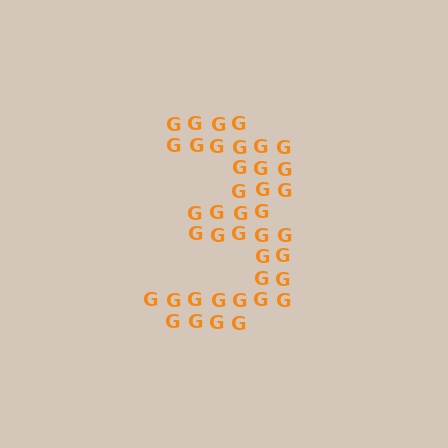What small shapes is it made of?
It is made of small letter G's.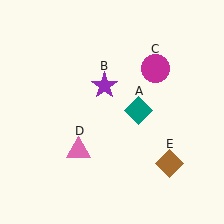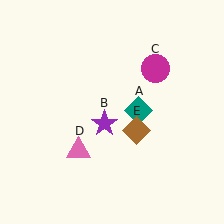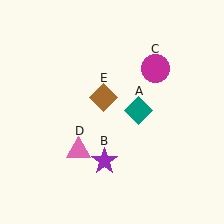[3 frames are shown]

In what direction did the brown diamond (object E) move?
The brown diamond (object E) moved up and to the left.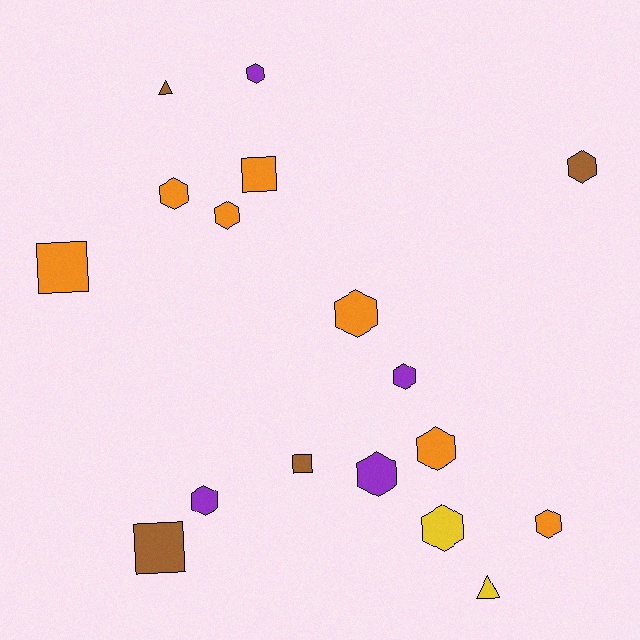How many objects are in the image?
There are 17 objects.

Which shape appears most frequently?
Hexagon, with 11 objects.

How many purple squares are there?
There are no purple squares.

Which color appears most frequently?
Orange, with 7 objects.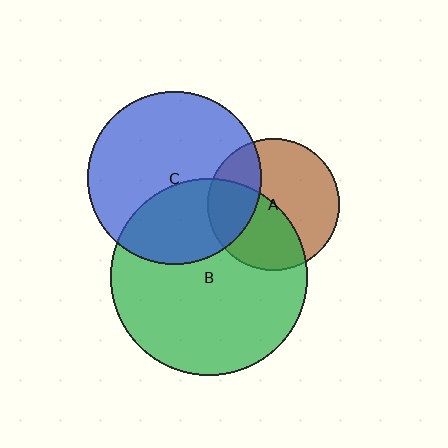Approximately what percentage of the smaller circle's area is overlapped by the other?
Approximately 30%.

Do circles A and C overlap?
Yes.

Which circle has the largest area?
Circle B (green).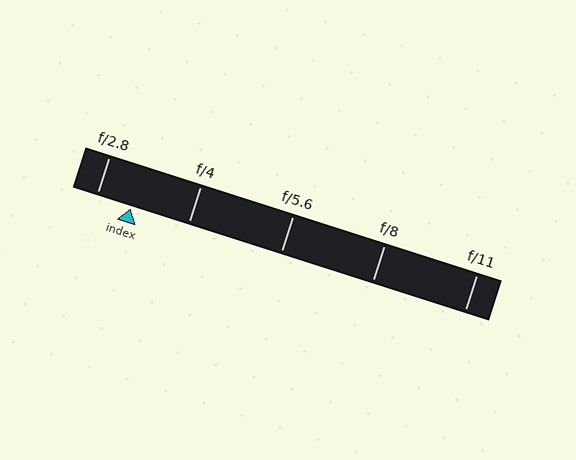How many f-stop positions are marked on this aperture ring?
There are 5 f-stop positions marked.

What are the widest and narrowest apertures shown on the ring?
The widest aperture shown is f/2.8 and the narrowest is f/11.